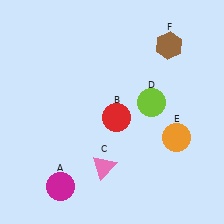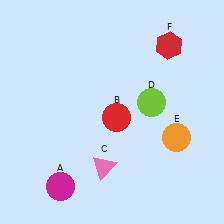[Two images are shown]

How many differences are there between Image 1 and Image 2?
There is 1 difference between the two images.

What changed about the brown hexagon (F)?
In Image 1, F is brown. In Image 2, it changed to red.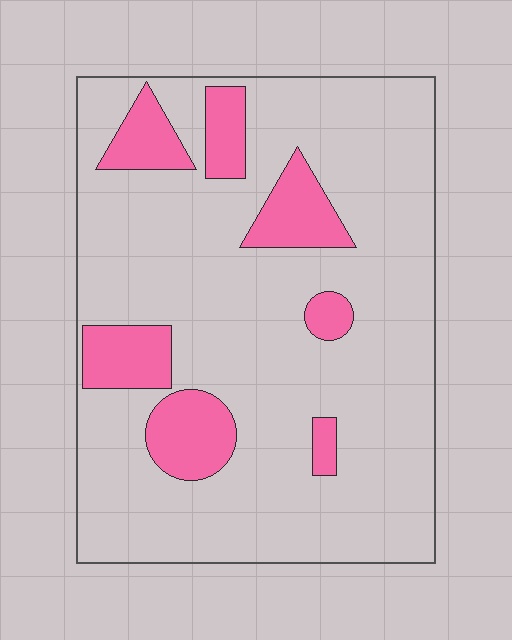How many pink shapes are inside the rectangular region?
7.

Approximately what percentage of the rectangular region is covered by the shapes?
Approximately 15%.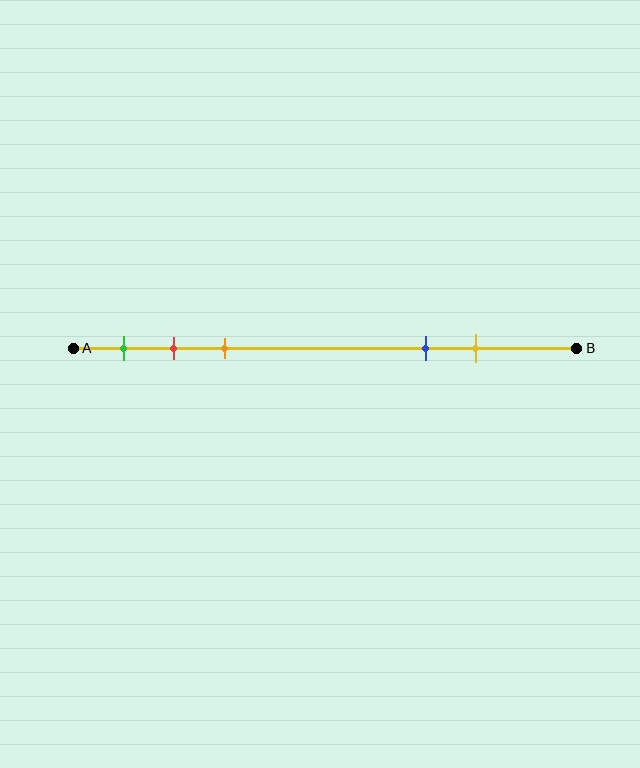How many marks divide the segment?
There are 5 marks dividing the segment.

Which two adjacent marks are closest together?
The red and orange marks are the closest adjacent pair.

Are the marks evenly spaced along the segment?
No, the marks are not evenly spaced.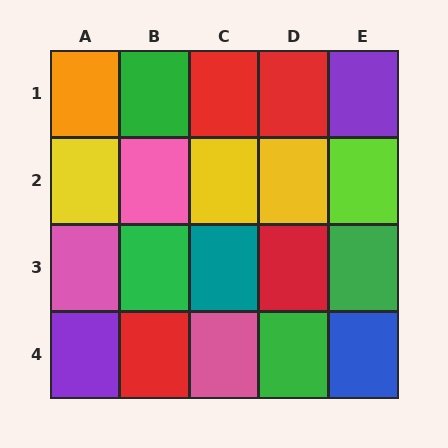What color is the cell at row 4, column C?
Pink.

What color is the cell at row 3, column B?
Green.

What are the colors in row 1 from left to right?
Orange, green, red, red, purple.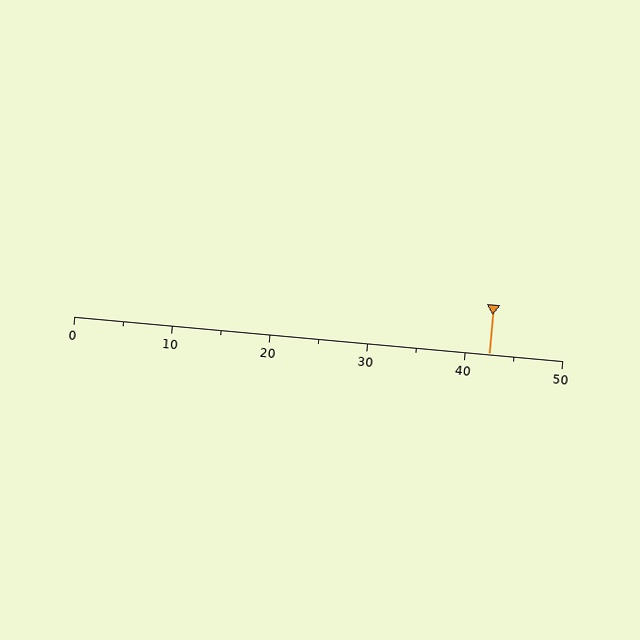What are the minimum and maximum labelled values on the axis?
The axis runs from 0 to 50.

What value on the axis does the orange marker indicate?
The marker indicates approximately 42.5.